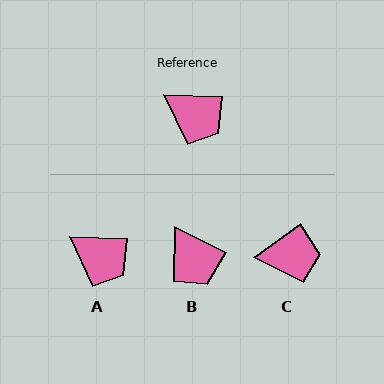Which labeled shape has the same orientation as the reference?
A.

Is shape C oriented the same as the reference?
No, it is off by about 38 degrees.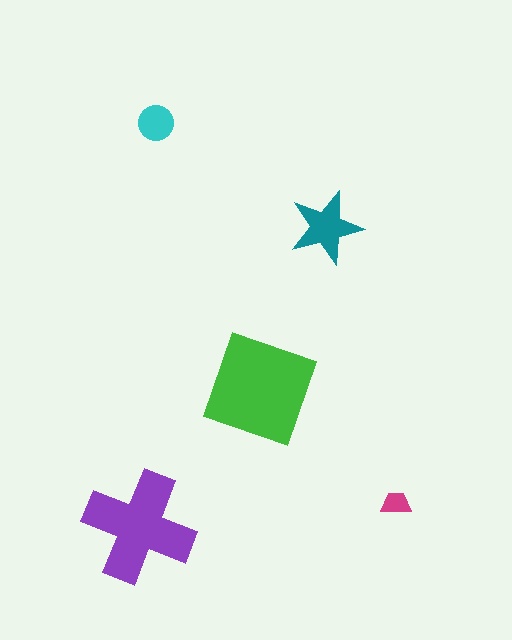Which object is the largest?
The green square.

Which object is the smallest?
The magenta trapezoid.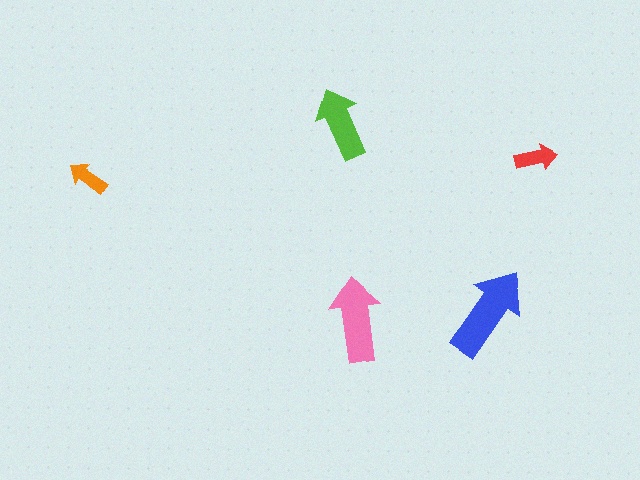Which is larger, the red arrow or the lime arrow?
The lime one.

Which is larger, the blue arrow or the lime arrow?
The blue one.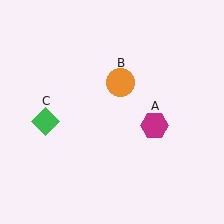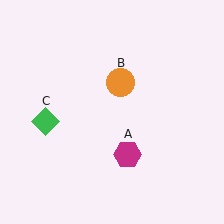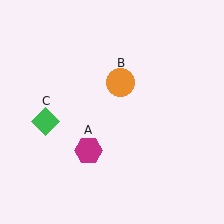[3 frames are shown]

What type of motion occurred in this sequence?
The magenta hexagon (object A) rotated clockwise around the center of the scene.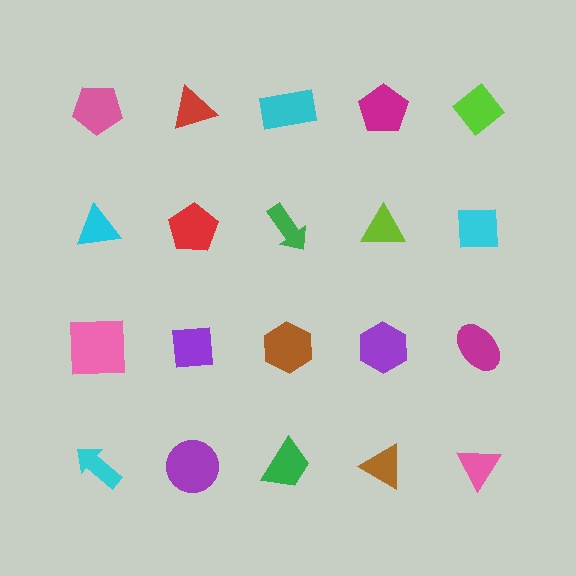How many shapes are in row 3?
5 shapes.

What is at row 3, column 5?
A magenta ellipse.